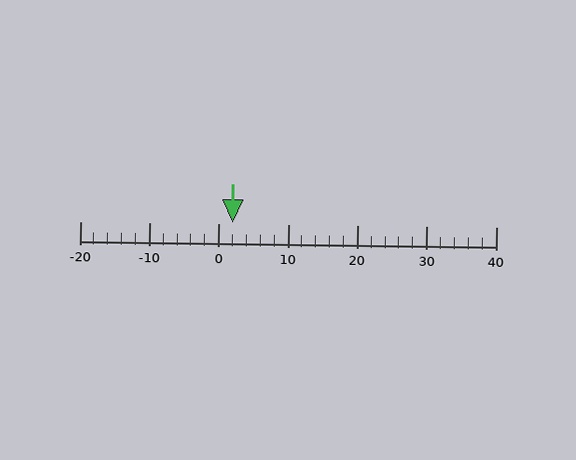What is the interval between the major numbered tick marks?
The major tick marks are spaced 10 units apart.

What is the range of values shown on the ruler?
The ruler shows values from -20 to 40.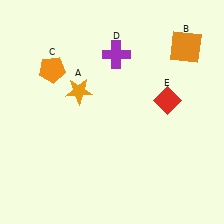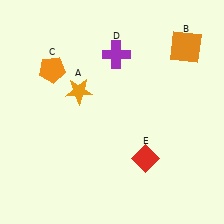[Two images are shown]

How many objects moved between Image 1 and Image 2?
1 object moved between the two images.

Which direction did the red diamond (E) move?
The red diamond (E) moved down.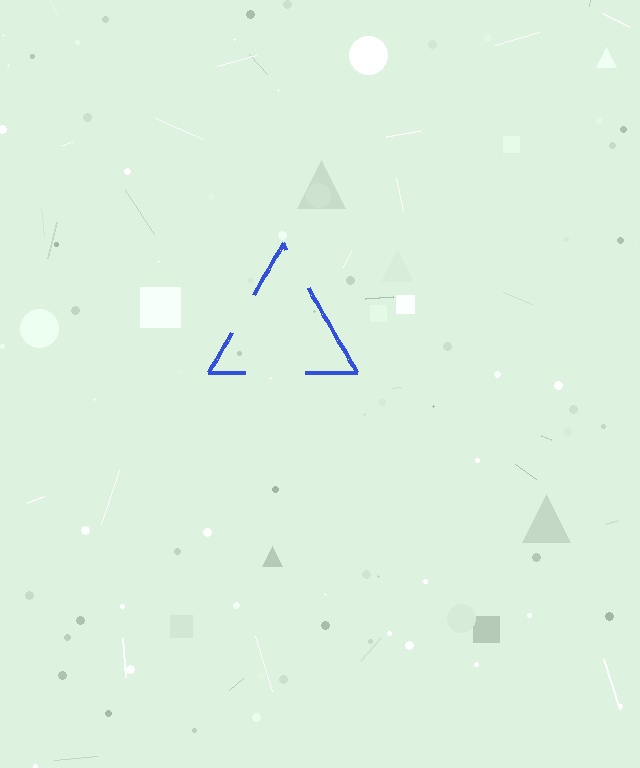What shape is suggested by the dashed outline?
The dashed outline suggests a triangle.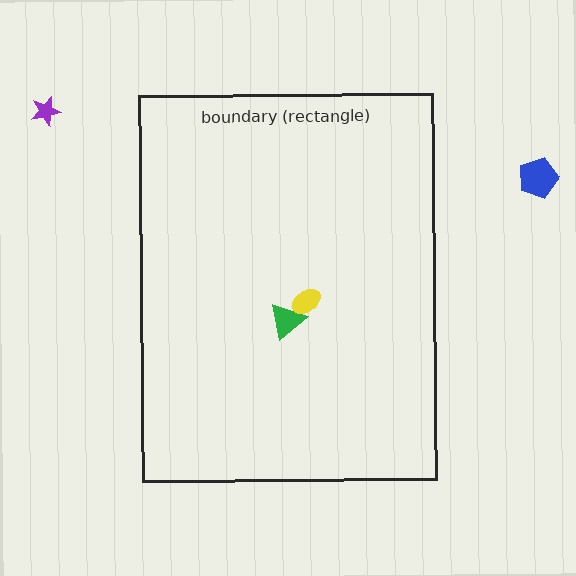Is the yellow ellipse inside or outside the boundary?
Inside.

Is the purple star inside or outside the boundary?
Outside.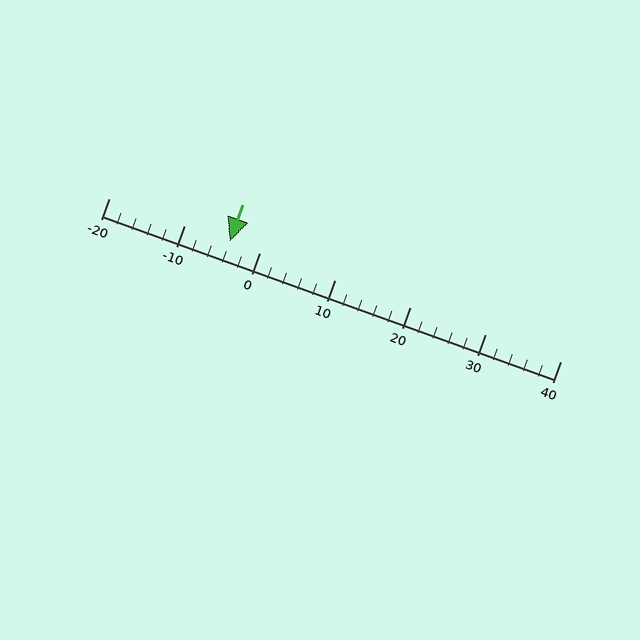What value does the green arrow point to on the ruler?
The green arrow points to approximately -4.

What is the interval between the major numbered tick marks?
The major tick marks are spaced 10 units apart.